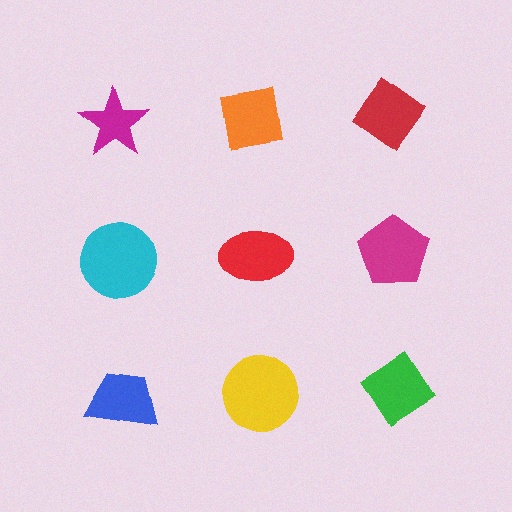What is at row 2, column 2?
A red ellipse.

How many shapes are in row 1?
3 shapes.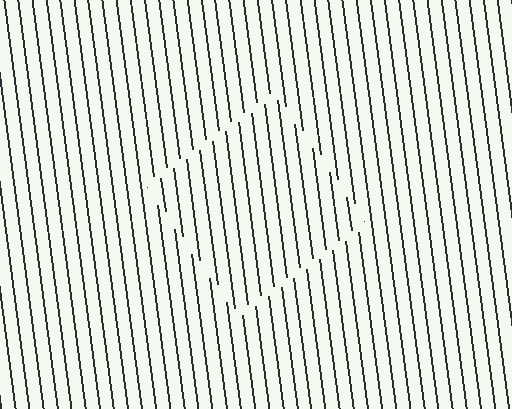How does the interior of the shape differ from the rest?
The interior of the shape contains the same grating, shifted by half a period — the contour is defined by the phase discontinuity where line-ends from the inner and outer gratings abut.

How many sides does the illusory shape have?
4 sides — the line-ends trace a square.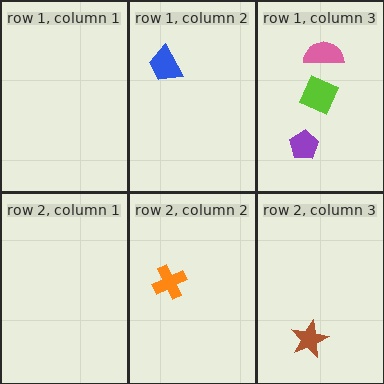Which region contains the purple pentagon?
The row 1, column 3 region.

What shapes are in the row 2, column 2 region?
The orange cross.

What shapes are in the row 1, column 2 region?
The blue trapezoid.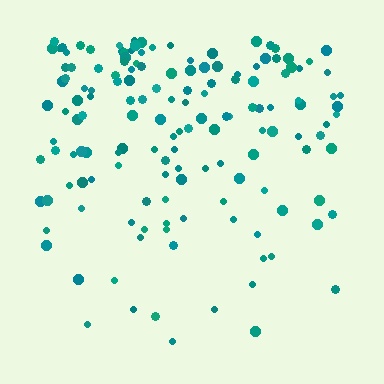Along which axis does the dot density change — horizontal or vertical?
Vertical.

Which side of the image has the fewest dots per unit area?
The bottom.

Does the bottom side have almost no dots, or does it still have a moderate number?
Still a moderate number, just noticeably fewer than the top.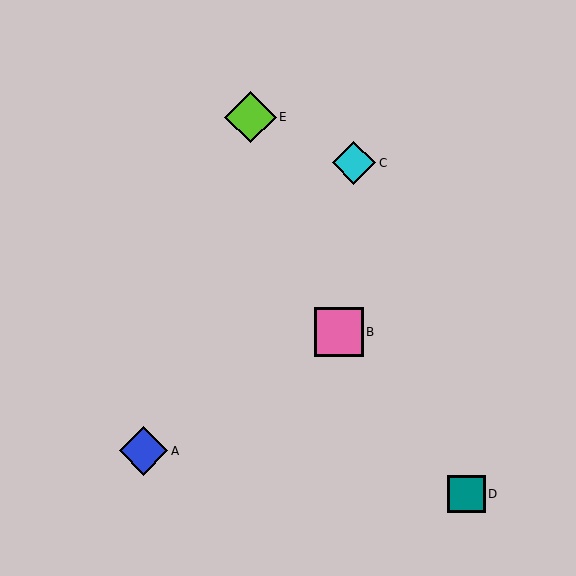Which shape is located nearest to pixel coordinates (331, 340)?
The pink square (labeled B) at (339, 332) is nearest to that location.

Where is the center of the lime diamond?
The center of the lime diamond is at (250, 117).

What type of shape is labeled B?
Shape B is a pink square.